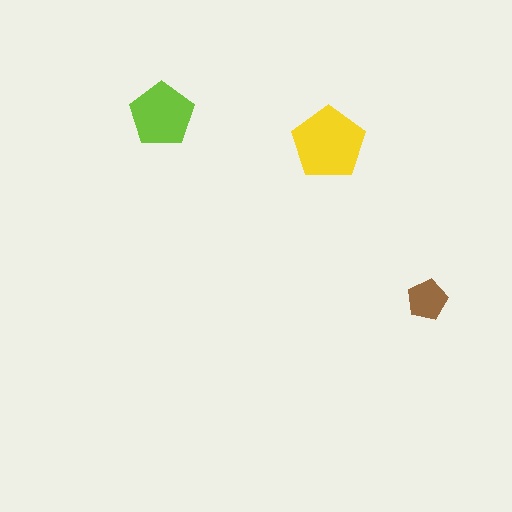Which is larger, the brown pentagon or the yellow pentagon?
The yellow one.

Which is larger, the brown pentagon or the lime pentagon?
The lime one.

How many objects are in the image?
There are 3 objects in the image.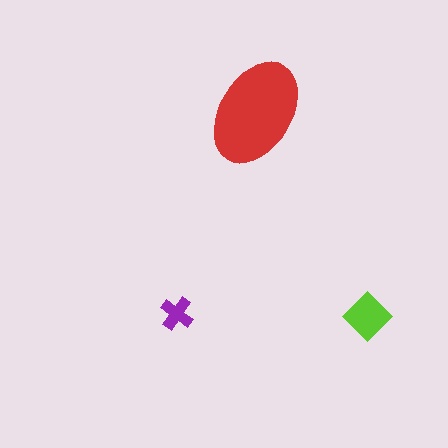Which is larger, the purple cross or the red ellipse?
The red ellipse.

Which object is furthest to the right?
The lime diamond is rightmost.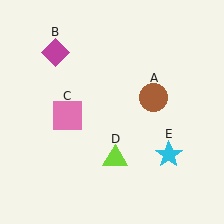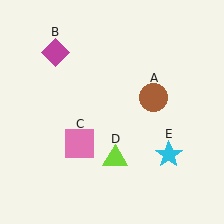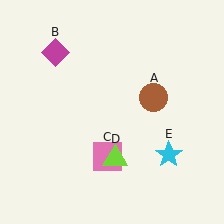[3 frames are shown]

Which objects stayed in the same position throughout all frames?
Brown circle (object A) and magenta diamond (object B) and lime triangle (object D) and cyan star (object E) remained stationary.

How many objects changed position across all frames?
1 object changed position: pink square (object C).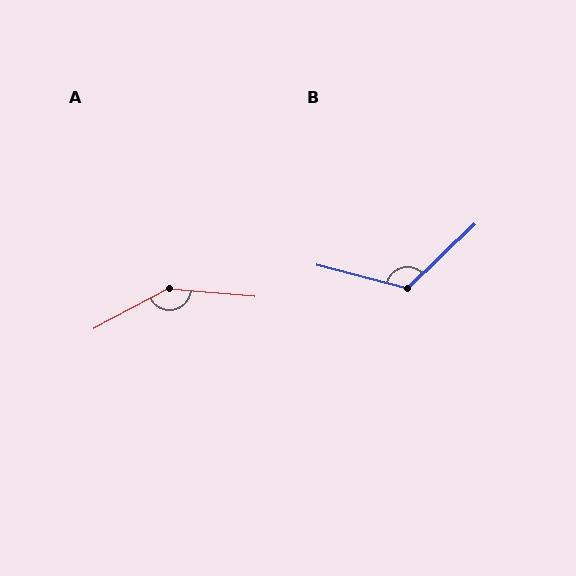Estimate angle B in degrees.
Approximately 122 degrees.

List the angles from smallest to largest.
B (122°), A (147°).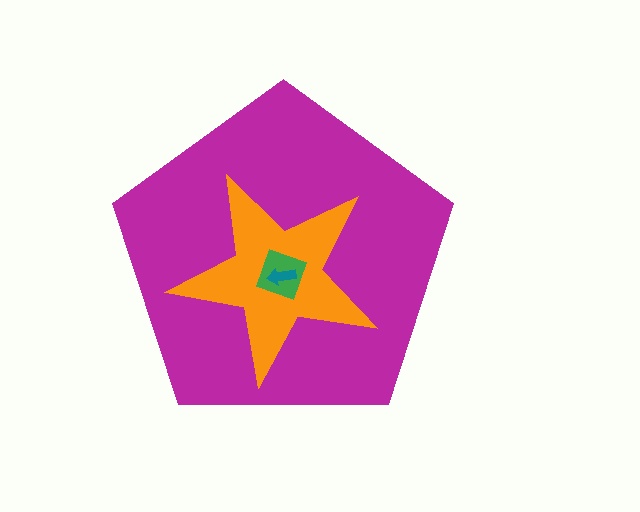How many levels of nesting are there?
4.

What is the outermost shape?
The magenta pentagon.